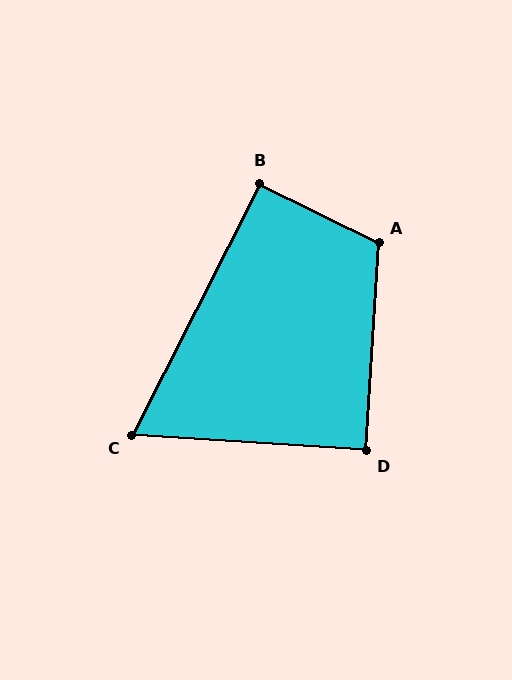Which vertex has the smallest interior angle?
C, at approximately 67 degrees.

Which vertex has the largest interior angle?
A, at approximately 113 degrees.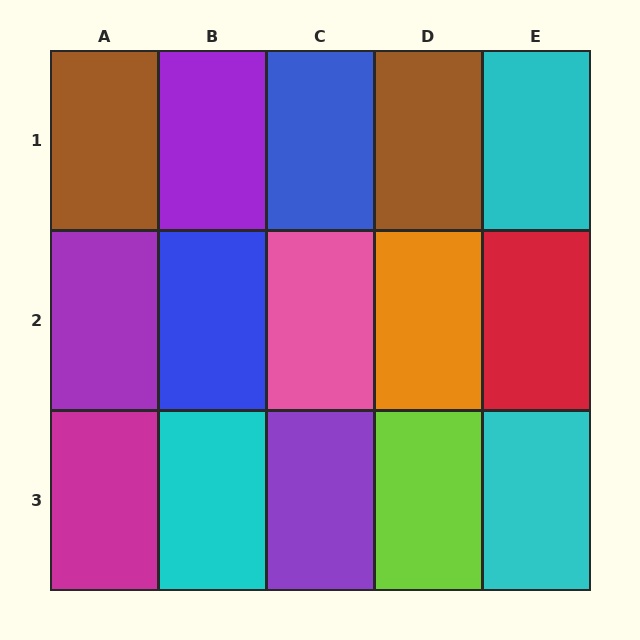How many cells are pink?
1 cell is pink.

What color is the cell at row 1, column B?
Purple.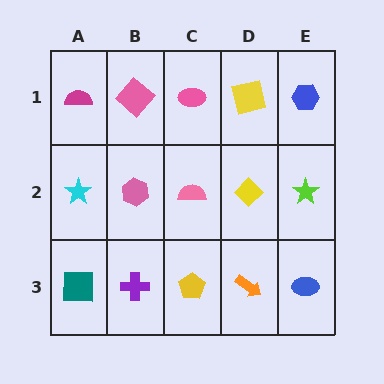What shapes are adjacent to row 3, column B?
A pink hexagon (row 2, column B), a teal square (row 3, column A), a yellow pentagon (row 3, column C).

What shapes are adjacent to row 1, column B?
A pink hexagon (row 2, column B), a magenta semicircle (row 1, column A), a pink ellipse (row 1, column C).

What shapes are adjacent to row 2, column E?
A blue hexagon (row 1, column E), a blue ellipse (row 3, column E), a yellow diamond (row 2, column D).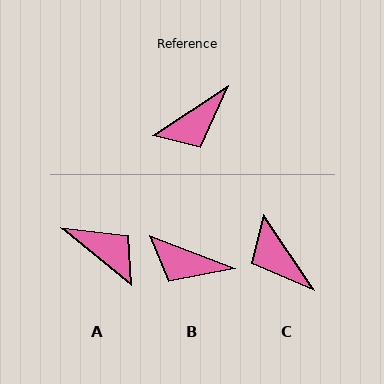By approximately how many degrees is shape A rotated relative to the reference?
Approximately 107 degrees counter-clockwise.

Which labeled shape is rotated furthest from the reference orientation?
A, about 107 degrees away.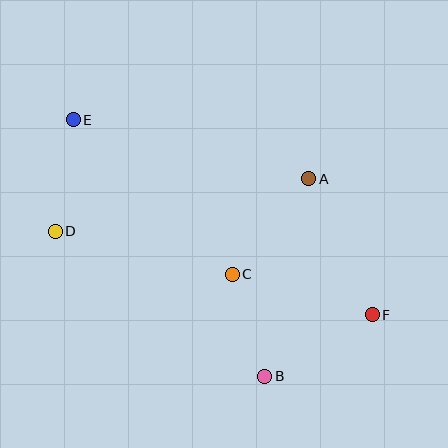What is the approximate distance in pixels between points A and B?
The distance between A and B is approximately 202 pixels.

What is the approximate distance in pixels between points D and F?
The distance between D and F is approximately 328 pixels.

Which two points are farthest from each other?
Points E and F are farthest from each other.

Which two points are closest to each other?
Points B and C are closest to each other.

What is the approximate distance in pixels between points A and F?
The distance between A and F is approximately 150 pixels.